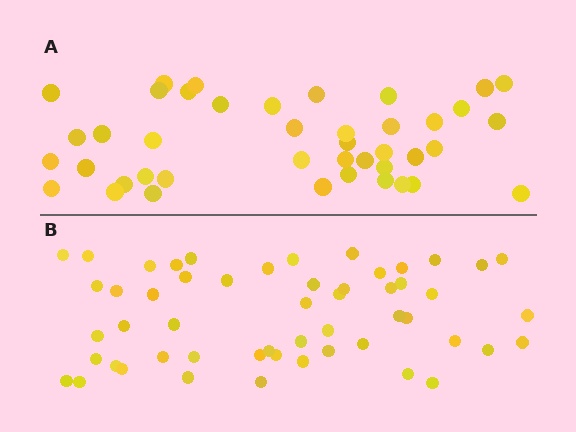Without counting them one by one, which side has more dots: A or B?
Region B (the bottom region) has more dots.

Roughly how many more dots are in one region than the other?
Region B has roughly 12 or so more dots than region A.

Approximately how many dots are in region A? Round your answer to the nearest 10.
About 40 dots. (The exact count is 42, which rounds to 40.)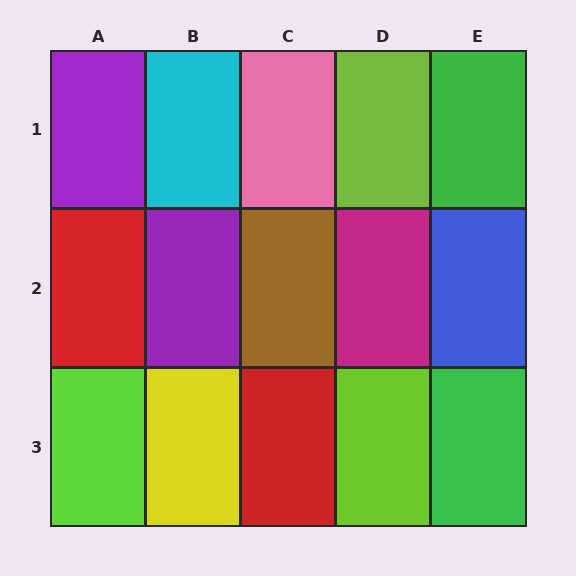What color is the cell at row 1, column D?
Lime.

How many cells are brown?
1 cell is brown.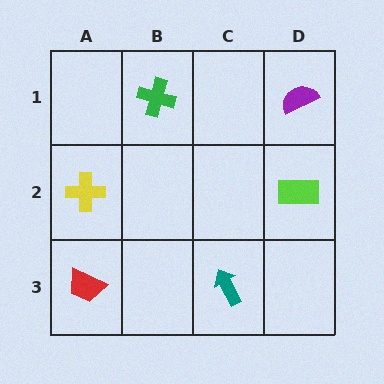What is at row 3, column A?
A red trapezoid.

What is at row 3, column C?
A teal arrow.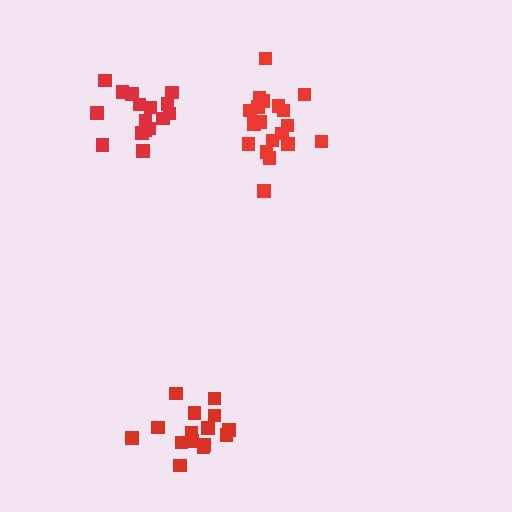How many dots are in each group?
Group 1: 16 dots, Group 2: 15 dots, Group 3: 19 dots (50 total).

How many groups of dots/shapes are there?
There are 3 groups.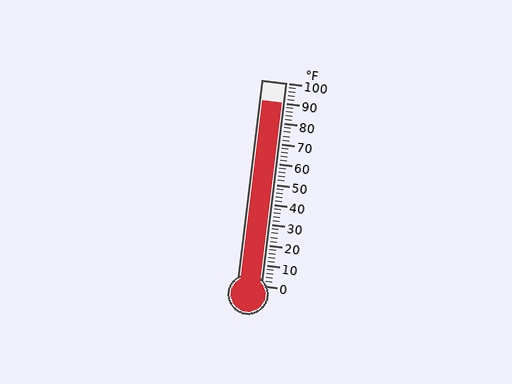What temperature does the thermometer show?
The thermometer shows approximately 90°F.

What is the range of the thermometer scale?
The thermometer scale ranges from 0°F to 100°F.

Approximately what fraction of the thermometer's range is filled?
The thermometer is filled to approximately 90% of its range.